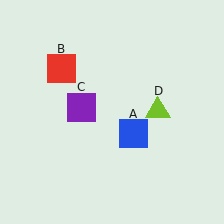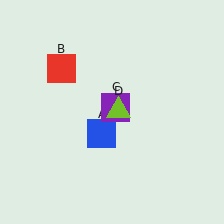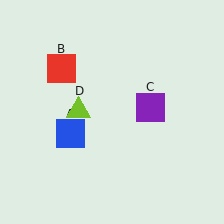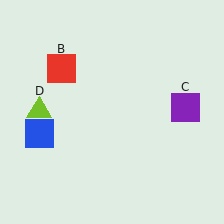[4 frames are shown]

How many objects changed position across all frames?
3 objects changed position: blue square (object A), purple square (object C), lime triangle (object D).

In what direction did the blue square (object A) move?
The blue square (object A) moved left.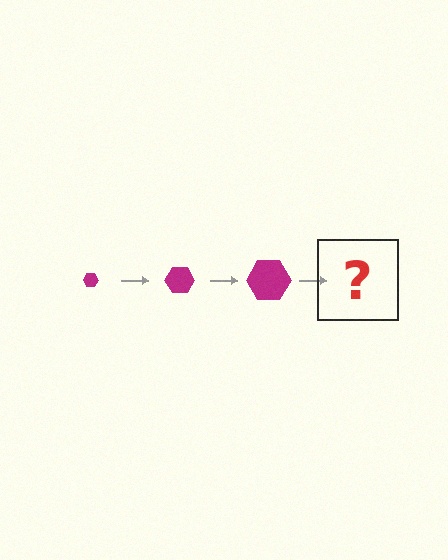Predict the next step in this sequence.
The next step is a magenta hexagon, larger than the previous one.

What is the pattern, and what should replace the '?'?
The pattern is that the hexagon gets progressively larger each step. The '?' should be a magenta hexagon, larger than the previous one.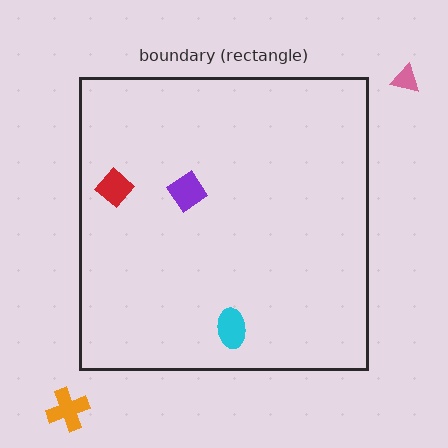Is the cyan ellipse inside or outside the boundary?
Inside.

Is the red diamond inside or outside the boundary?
Inside.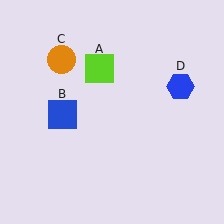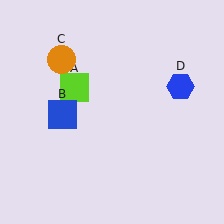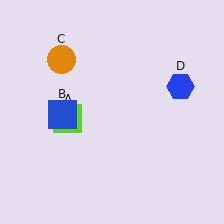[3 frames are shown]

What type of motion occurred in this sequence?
The lime square (object A) rotated counterclockwise around the center of the scene.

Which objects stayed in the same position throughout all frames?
Blue square (object B) and orange circle (object C) and blue hexagon (object D) remained stationary.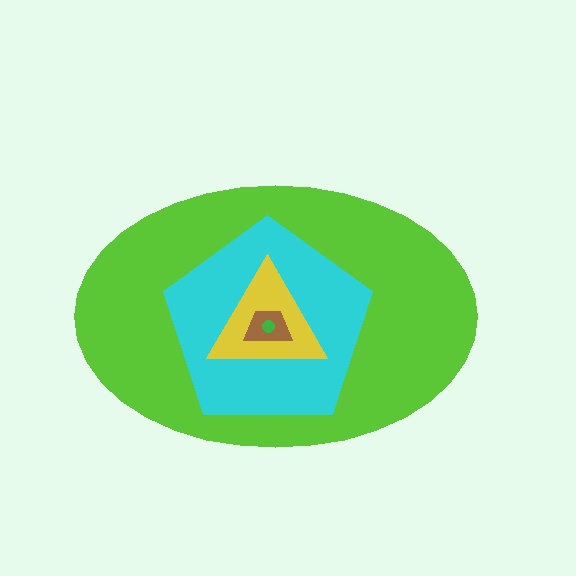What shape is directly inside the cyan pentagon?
The yellow triangle.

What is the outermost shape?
The lime ellipse.